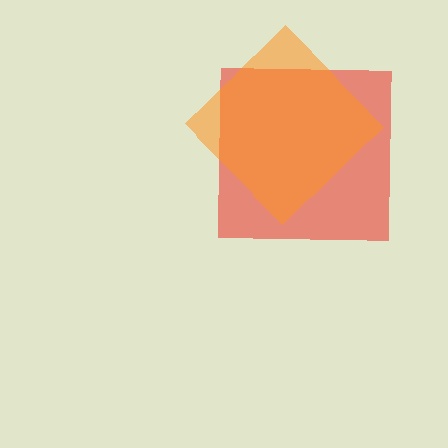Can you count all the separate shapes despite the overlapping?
Yes, there are 2 separate shapes.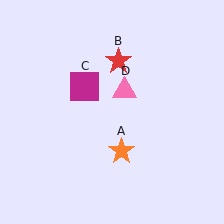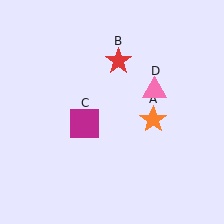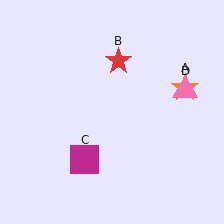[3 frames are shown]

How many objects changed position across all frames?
3 objects changed position: orange star (object A), magenta square (object C), pink triangle (object D).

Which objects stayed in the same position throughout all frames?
Red star (object B) remained stationary.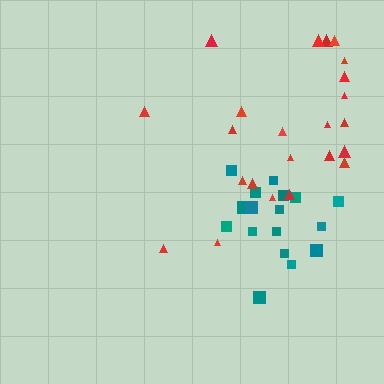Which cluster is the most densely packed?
Teal.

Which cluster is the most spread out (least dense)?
Red.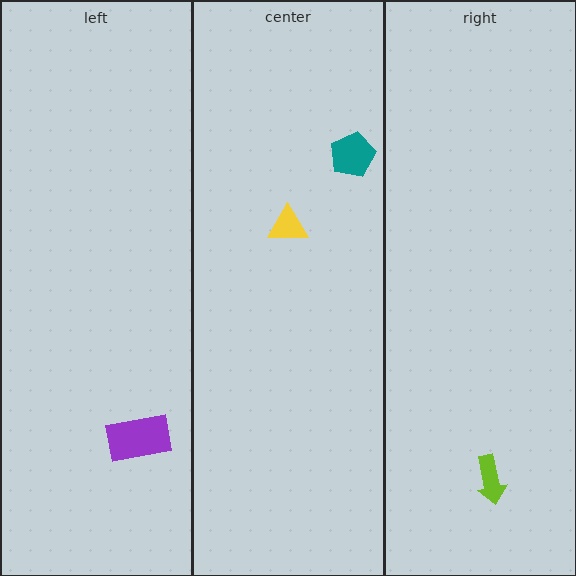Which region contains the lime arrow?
The right region.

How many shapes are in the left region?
1.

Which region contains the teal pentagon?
The center region.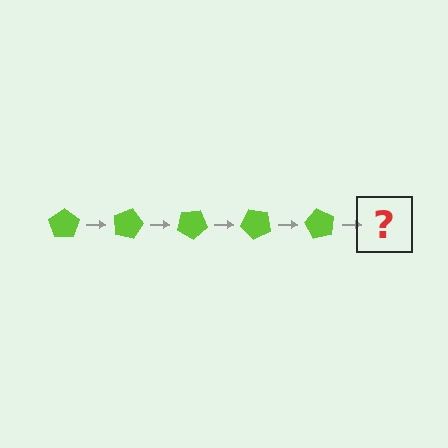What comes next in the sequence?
The next element should be a lime pentagon rotated 75 degrees.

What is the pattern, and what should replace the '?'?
The pattern is that the pentagon rotates 15 degrees each step. The '?' should be a lime pentagon rotated 75 degrees.